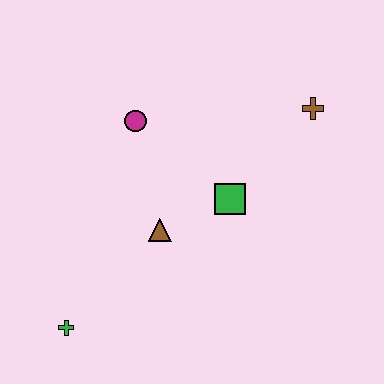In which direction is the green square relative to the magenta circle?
The green square is to the right of the magenta circle.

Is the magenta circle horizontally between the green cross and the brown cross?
Yes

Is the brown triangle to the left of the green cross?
No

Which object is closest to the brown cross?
The green square is closest to the brown cross.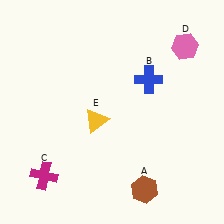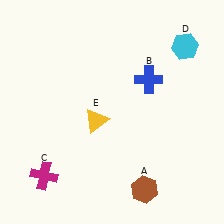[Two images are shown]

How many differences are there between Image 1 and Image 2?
There is 1 difference between the two images.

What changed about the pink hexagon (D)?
In Image 1, D is pink. In Image 2, it changed to cyan.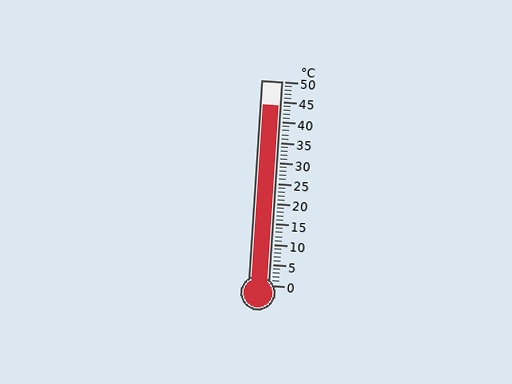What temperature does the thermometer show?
The thermometer shows approximately 44°C.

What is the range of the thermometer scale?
The thermometer scale ranges from 0°C to 50°C.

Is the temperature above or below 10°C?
The temperature is above 10°C.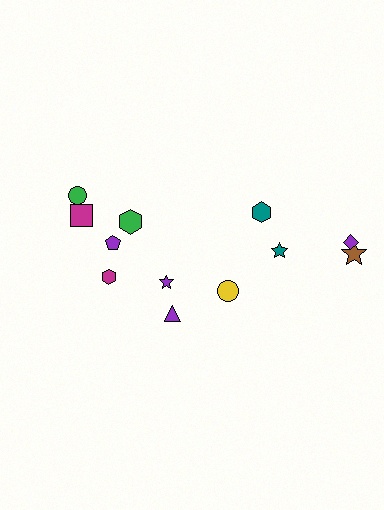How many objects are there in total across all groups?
There are 12 objects.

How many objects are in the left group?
There are 7 objects.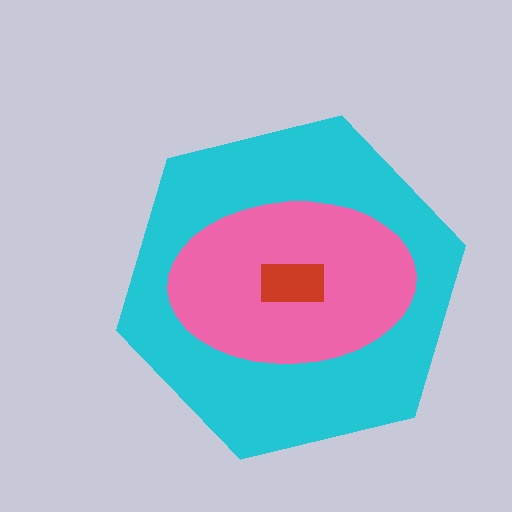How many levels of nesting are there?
3.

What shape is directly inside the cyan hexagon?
The pink ellipse.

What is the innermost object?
The red rectangle.